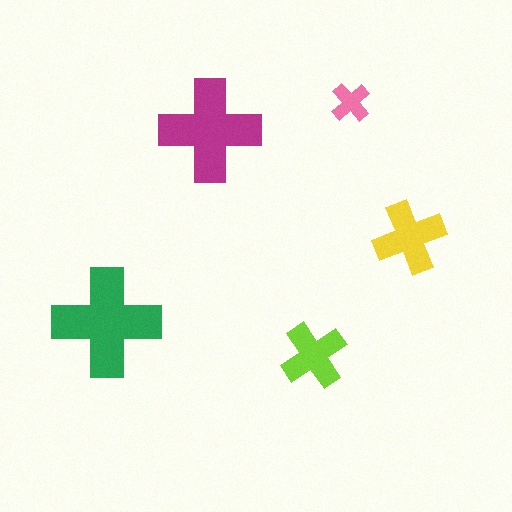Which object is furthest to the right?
The yellow cross is rightmost.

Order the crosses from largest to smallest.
the green one, the magenta one, the yellow one, the lime one, the pink one.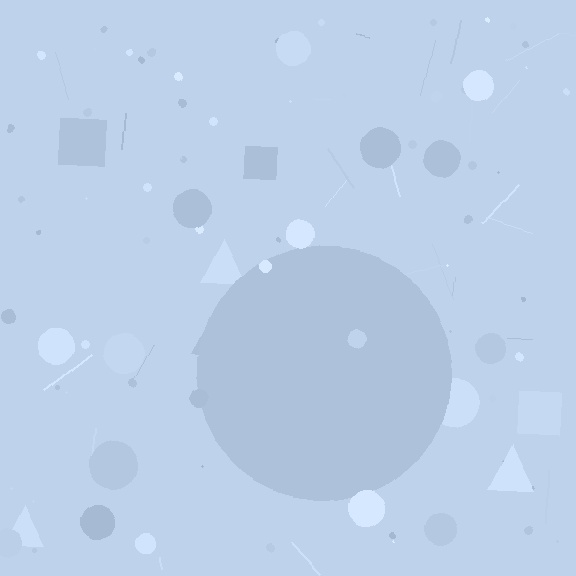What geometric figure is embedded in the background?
A circle is embedded in the background.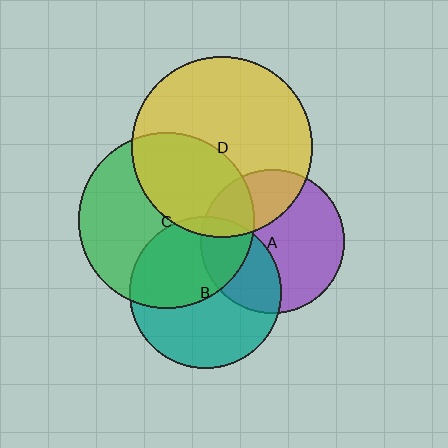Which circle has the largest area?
Circle D (yellow).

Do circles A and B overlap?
Yes.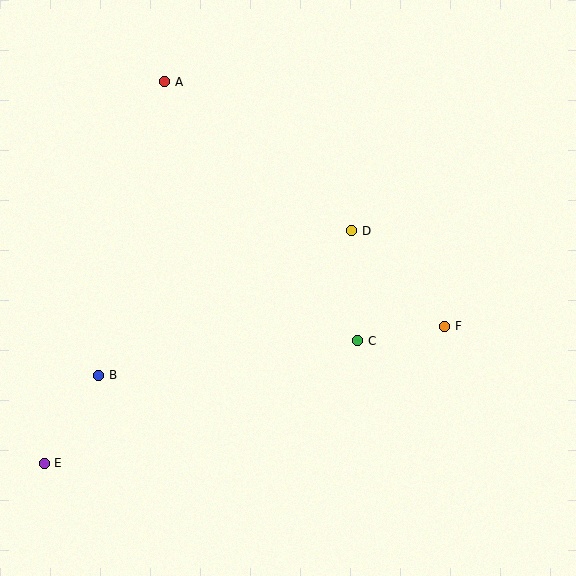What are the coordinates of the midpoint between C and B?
The midpoint between C and B is at (228, 358).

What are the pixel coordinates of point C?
Point C is at (358, 341).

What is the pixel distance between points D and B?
The distance between D and B is 291 pixels.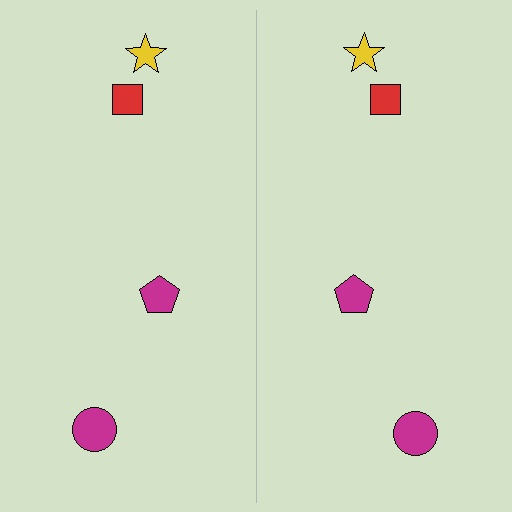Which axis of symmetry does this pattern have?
The pattern has a vertical axis of symmetry running through the center of the image.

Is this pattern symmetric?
Yes, this pattern has bilateral (reflection) symmetry.